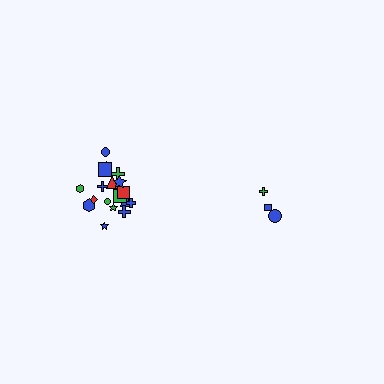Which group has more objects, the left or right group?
The left group.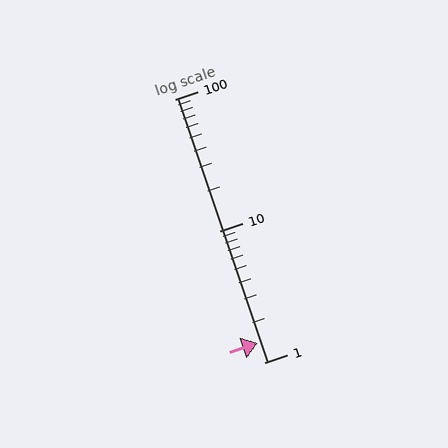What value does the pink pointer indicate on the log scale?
The pointer indicates approximately 1.4.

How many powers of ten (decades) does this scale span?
The scale spans 2 decades, from 1 to 100.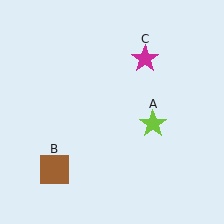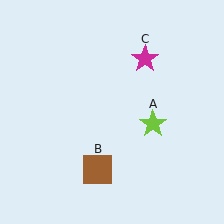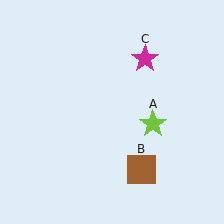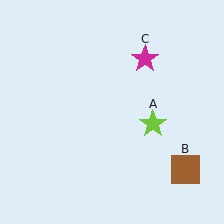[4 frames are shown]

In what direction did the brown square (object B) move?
The brown square (object B) moved right.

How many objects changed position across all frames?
1 object changed position: brown square (object B).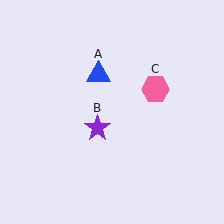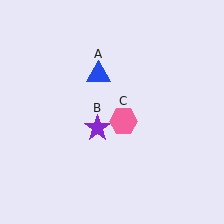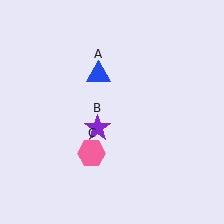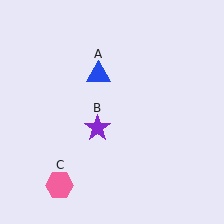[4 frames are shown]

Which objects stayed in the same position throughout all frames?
Blue triangle (object A) and purple star (object B) remained stationary.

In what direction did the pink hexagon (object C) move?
The pink hexagon (object C) moved down and to the left.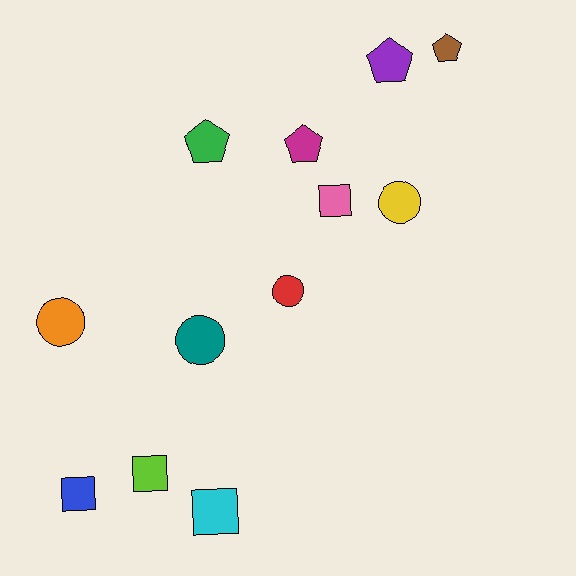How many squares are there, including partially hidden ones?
There are 4 squares.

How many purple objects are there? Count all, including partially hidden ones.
There is 1 purple object.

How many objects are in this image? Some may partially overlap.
There are 12 objects.